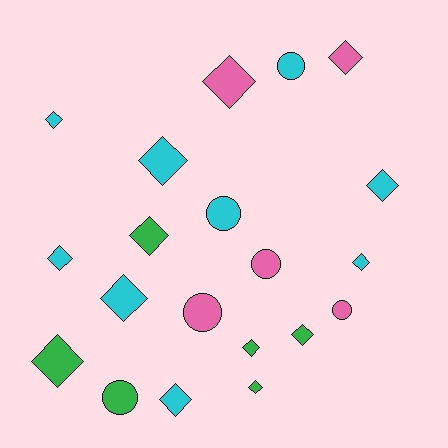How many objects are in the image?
There are 20 objects.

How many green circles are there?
There is 1 green circle.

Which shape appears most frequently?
Diamond, with 14 objects.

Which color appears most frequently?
Cyan, with 9 objects.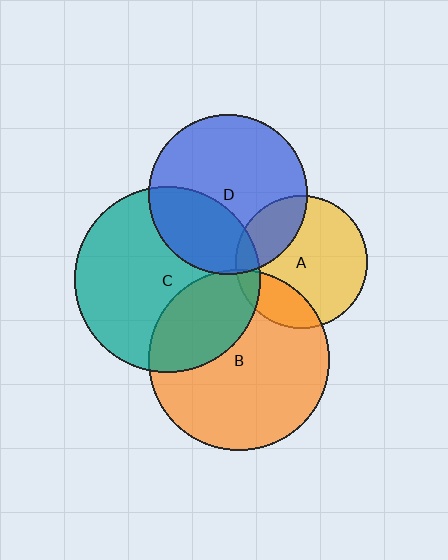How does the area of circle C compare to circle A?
Approximately 2.0 times.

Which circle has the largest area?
Circle C (teal).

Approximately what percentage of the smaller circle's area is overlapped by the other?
Approximately 30%.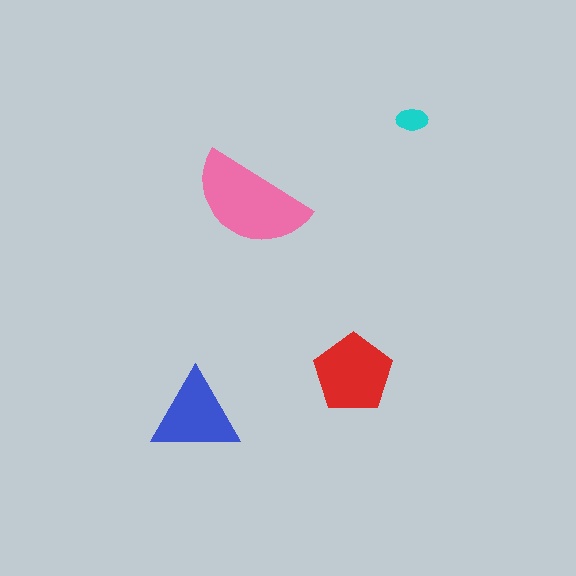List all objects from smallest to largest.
The cyan ellipse, the blue triangle, the red pentagon, the pink semicircle.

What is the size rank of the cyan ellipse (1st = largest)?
4th.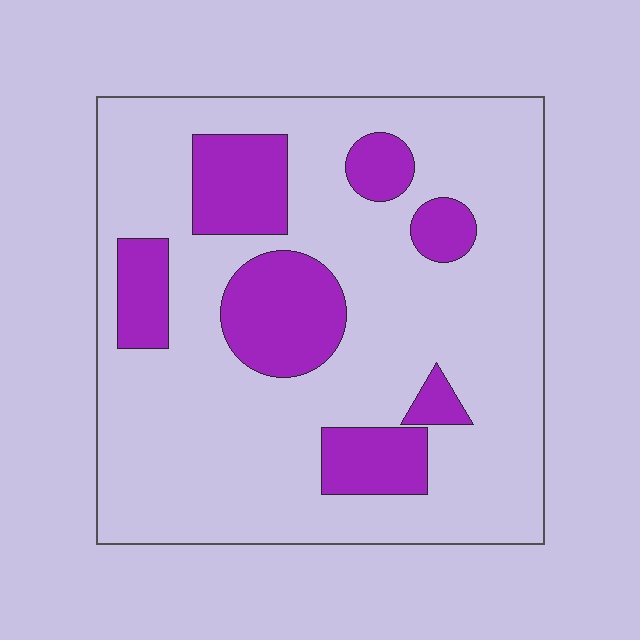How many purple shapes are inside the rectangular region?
7.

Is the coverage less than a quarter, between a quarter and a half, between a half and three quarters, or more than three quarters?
Less than a quarter.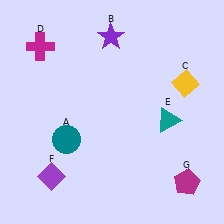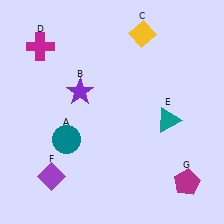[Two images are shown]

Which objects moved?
The objects that moved are: the purple star (B), the yellow diamond (C).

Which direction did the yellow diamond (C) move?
The yellow diamond (C) moved up.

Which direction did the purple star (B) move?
The purple star (B) moved down.